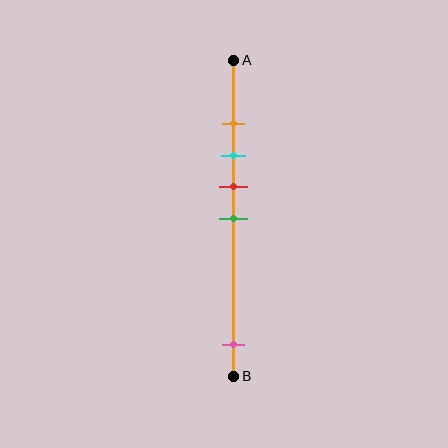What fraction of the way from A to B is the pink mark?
The pink mark is approximately 90% (0.9) of the way from A to B.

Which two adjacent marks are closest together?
The orange and cyan marks are the closest adjacent pair.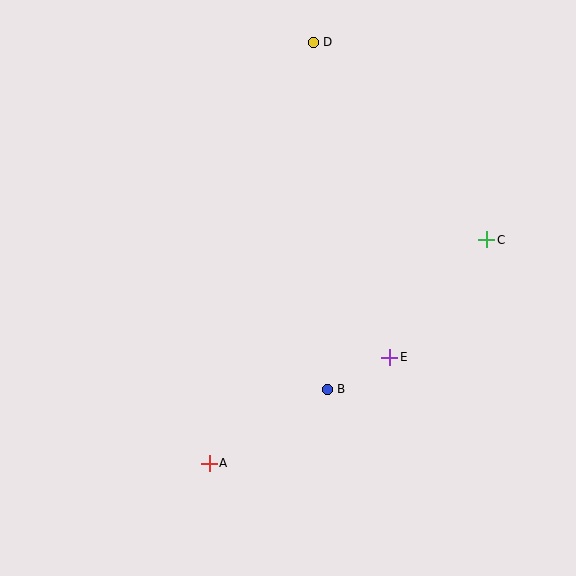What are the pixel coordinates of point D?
Point D is at (313, 42).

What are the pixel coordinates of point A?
Point A is at (209, 463).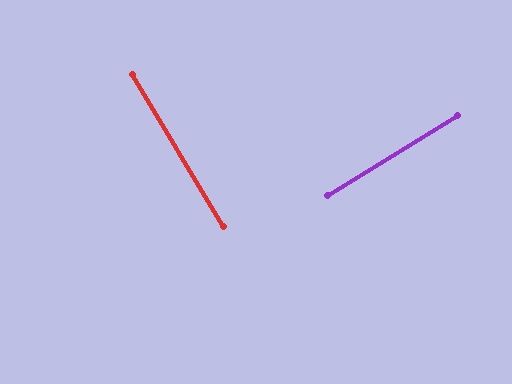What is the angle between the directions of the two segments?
Approximately 90 degrees.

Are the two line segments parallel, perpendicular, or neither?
Perpendicular — they meet at approximately 90°.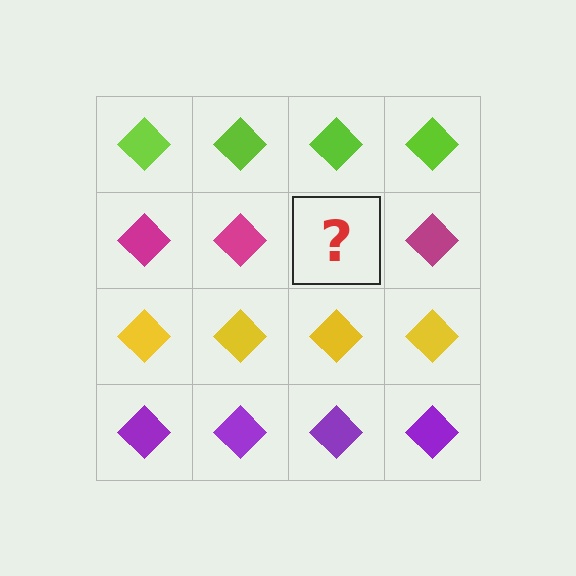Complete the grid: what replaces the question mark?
The question mark should be replaced with a magenta diamond.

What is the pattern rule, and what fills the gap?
The rule is that each row has a consistent color. The gap should be filled with a magenta diamond.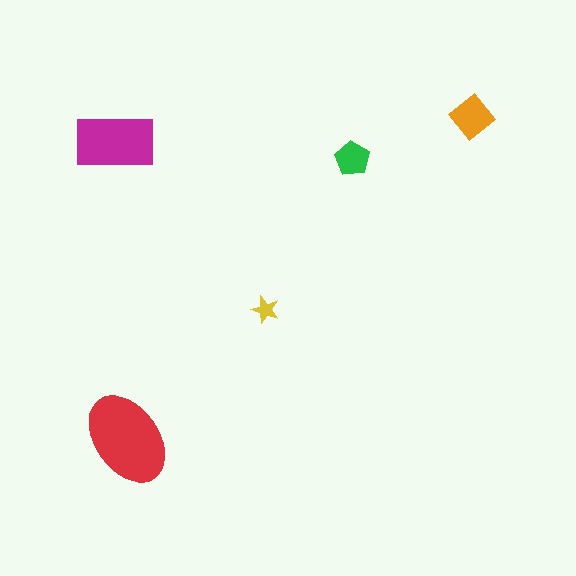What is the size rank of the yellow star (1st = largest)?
5th.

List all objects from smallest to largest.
The yellow star, the green pentagon, the orange diamond, the magenta rectangle, the red ellipse.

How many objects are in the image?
There are 5 objects in the image.